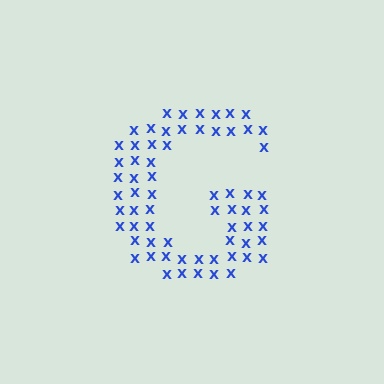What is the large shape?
The large shape is the letter G.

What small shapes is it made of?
It is made of small letter X's.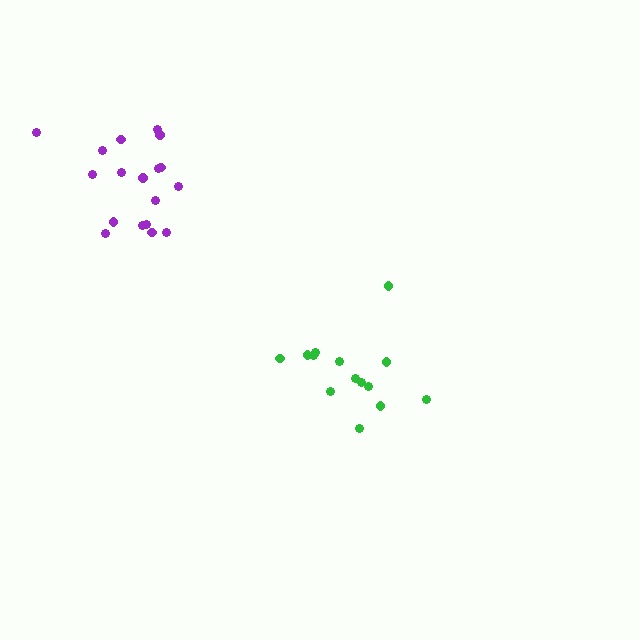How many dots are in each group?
Group 1: 18 dots, Group 2: 14 dots (32 total).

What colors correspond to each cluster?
The clusters are colored: purple, green.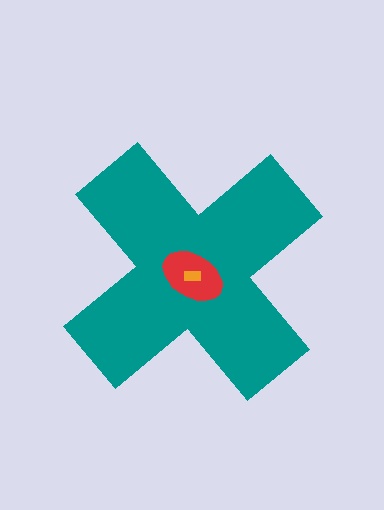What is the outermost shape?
The teal cross.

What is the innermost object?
The orange rectangle.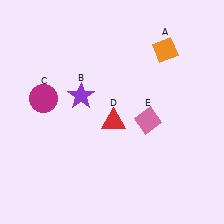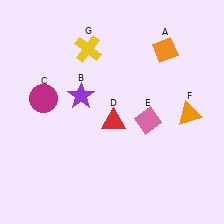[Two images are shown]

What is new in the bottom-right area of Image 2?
An orange triangle (F) was added in the bottom-right area of Image 2.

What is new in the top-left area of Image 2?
A yellow cross (G) was added in the top-left area of Image 2.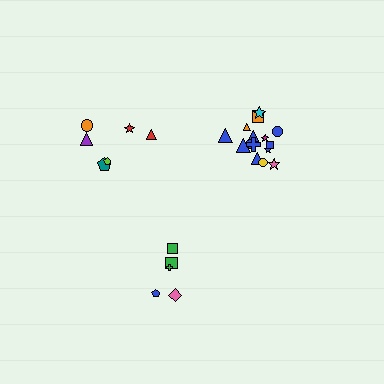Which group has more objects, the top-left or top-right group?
The top-right group.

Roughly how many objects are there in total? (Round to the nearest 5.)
Roughly 25 objects in total.